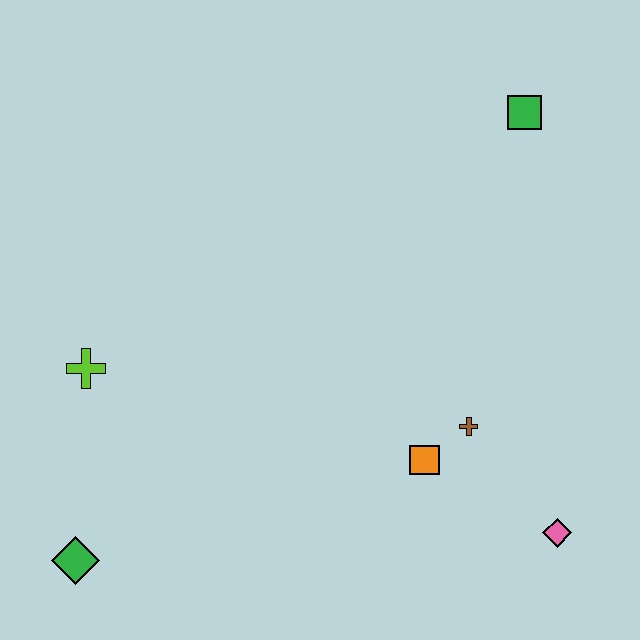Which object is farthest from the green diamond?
The green square is farthest from the green diamond.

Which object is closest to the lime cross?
The green diamond is closest to the lime cross.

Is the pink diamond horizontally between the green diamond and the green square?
No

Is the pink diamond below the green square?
Yes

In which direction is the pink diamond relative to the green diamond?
The pink diamond is to the right of the green diamond.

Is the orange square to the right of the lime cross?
Yes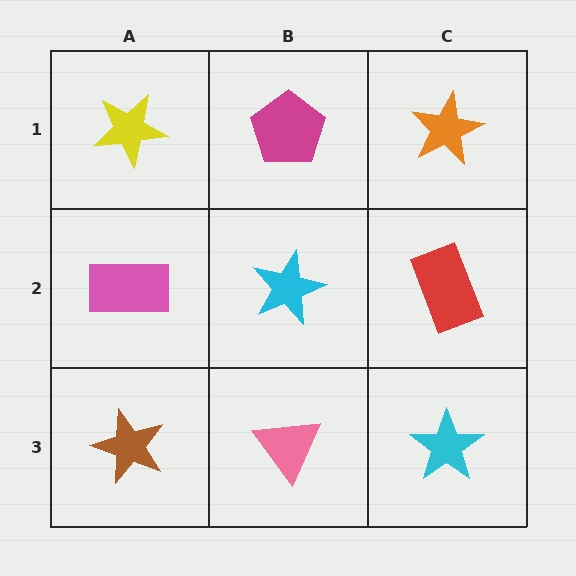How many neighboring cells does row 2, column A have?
3.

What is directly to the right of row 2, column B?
A red rectangle.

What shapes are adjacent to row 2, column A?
A yellow star (row 1, column A), a brown star (row 3, column A), a cyan star (row 2, column B).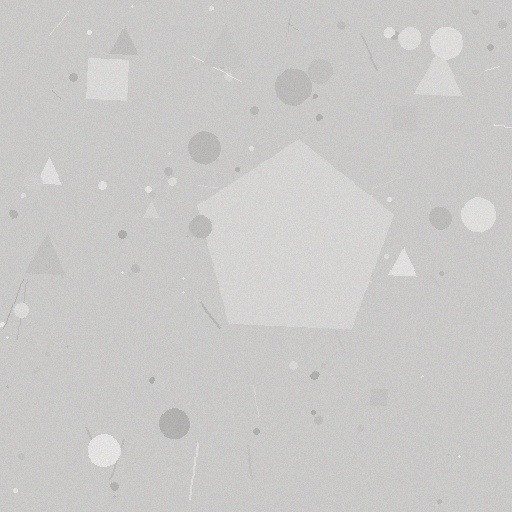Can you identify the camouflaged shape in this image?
The camouflaged shape is a pentagon.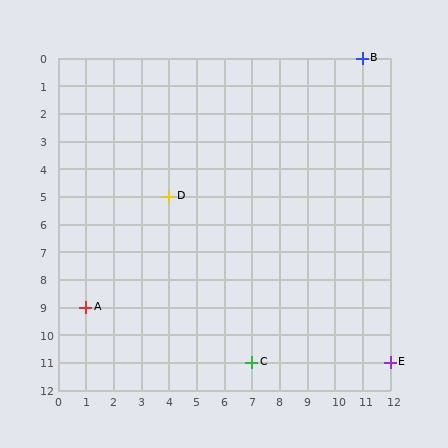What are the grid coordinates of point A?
Point A is at grid coordinates (1, 9).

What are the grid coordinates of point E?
Point E is at grid coordinates (12, 11).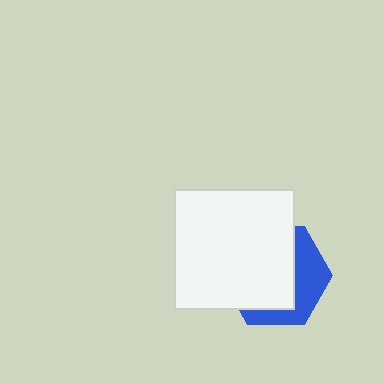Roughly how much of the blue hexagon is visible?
A small part of it is visible (roughly 37%).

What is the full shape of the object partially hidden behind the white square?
The partially hidden object is a blue hexagon.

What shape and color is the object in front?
The object in front is a white square.